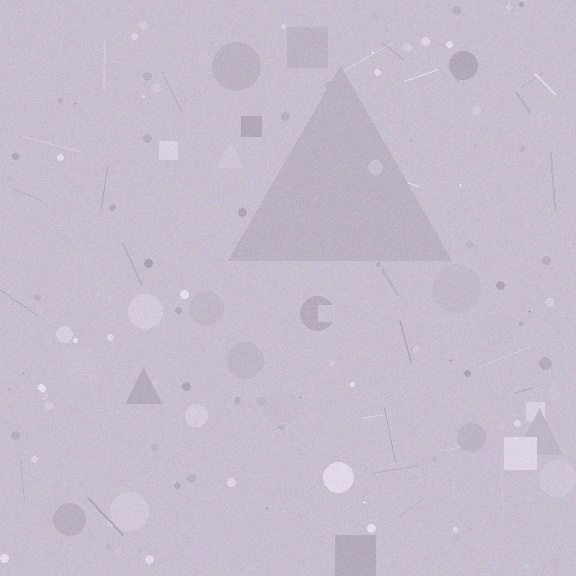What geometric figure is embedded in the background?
A triangle is embedded in the background.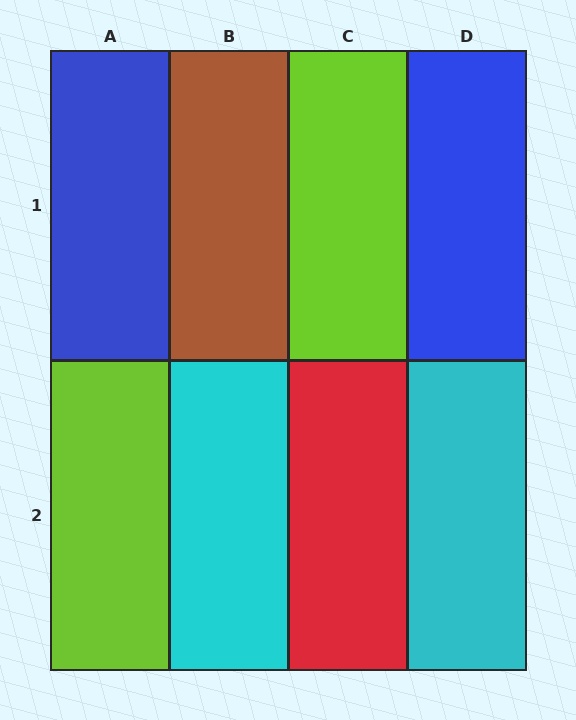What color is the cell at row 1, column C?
Lime.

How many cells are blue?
2 cells are blue.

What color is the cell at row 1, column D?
Blue.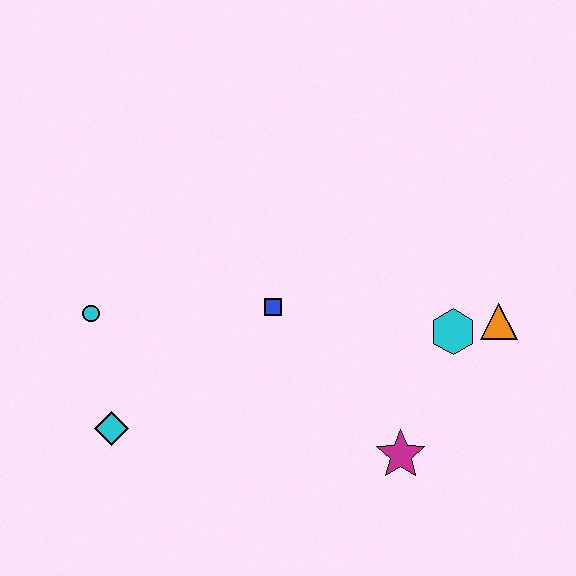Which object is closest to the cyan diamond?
The cyan circle is closest to the cyan diamond.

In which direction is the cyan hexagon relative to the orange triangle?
The cyan hexagon is to the left of the orange triangle.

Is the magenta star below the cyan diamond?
Yes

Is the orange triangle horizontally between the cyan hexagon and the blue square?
No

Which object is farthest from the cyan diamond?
The orange triangle is farthest from the cyan diamond.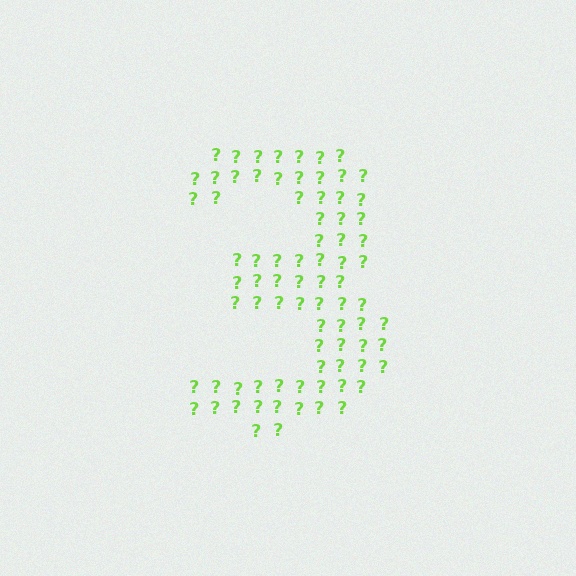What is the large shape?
The large shape is the digit 3.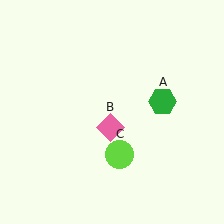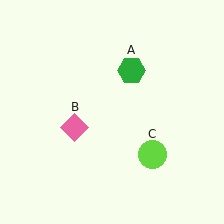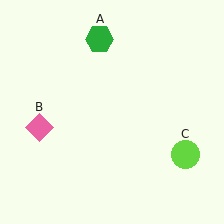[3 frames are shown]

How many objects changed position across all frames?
3 objects changed position: green hexagon (object A), pink diamond (object B), lime circle (object C).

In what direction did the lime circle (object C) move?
The lime circle (object C) moved right.